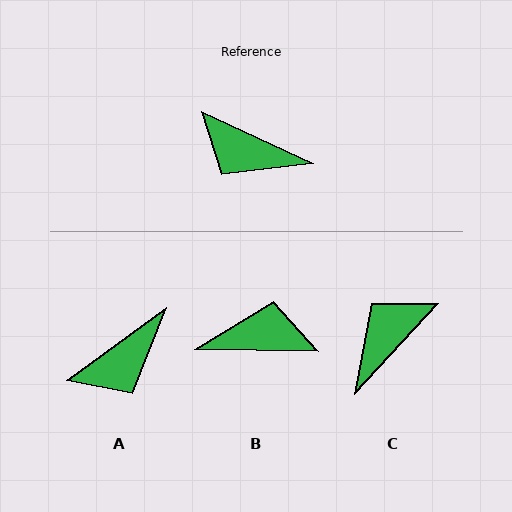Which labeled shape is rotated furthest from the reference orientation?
B, about 156 degrees away.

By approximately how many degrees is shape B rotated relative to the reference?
Approximately 156 degrees clockwise.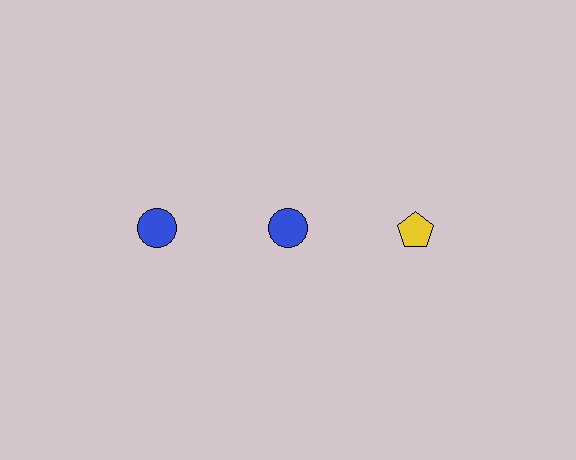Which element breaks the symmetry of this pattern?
The yellow pentagon in the top row, center column breaks the symmetry. All other shapes are blue circles.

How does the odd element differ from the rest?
It differs in both color (yellow instead of blue) and shape (pentagon instead of circle).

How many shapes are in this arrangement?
There are 3 shapes arranged in a grid pattern.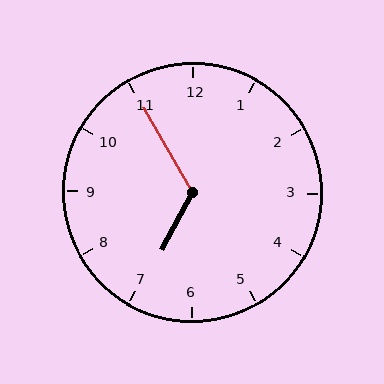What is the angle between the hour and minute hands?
Approximately 122 degrees.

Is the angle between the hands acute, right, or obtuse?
It is obtuse.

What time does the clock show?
6:55.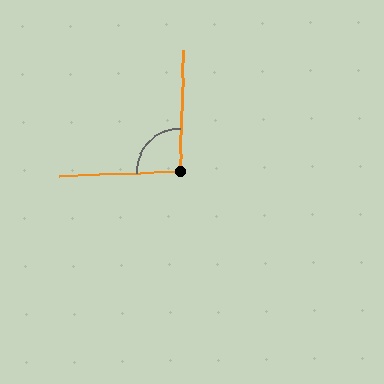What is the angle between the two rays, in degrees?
Approximately 94 degrees.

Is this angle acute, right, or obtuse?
It is approximately a right angle.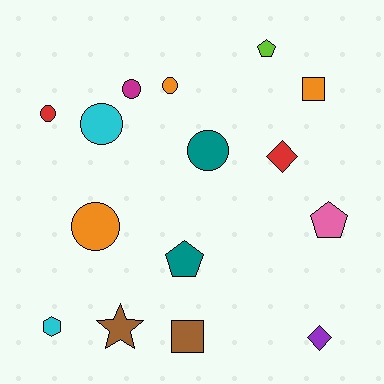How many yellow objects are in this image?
There are no yellow objects.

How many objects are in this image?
There are 15 objects.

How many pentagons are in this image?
There are 3 pentagons.